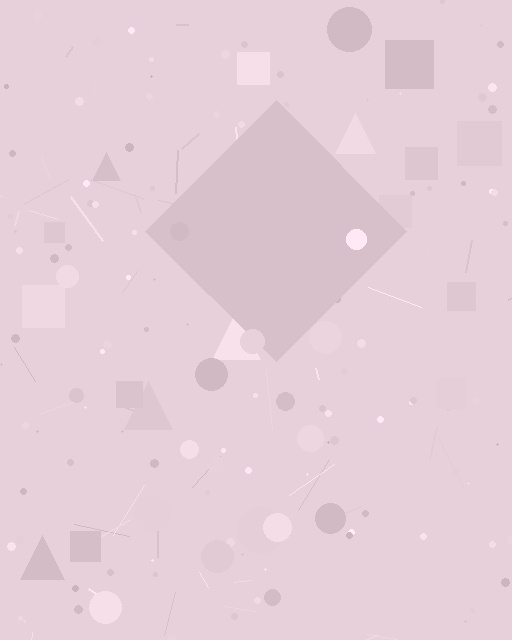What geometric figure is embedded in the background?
A diamond is embedded in the background.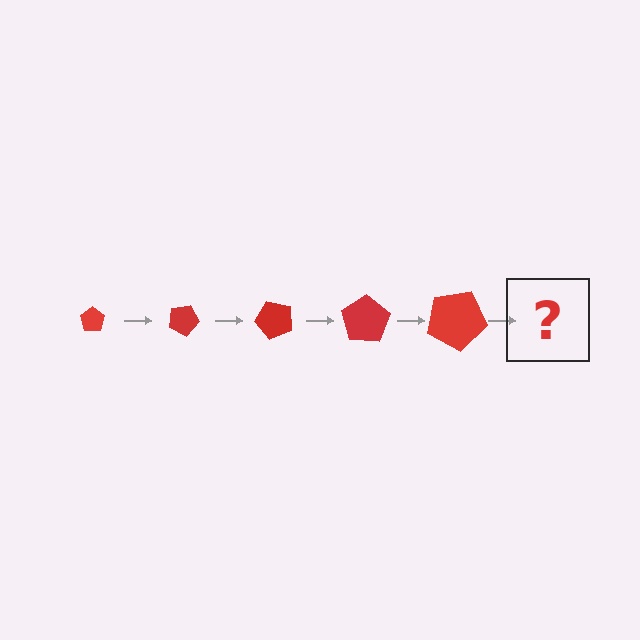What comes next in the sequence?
The next element should be a pentagon, larger than the previous one and rotated 125 degrees from the start.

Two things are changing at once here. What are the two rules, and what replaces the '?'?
The two rules are that the pentagon grows larger each step and it rotates 25 degrees each step. The '?' should be a pentagon, larger than the previous one and rotated 125 degrees from the start.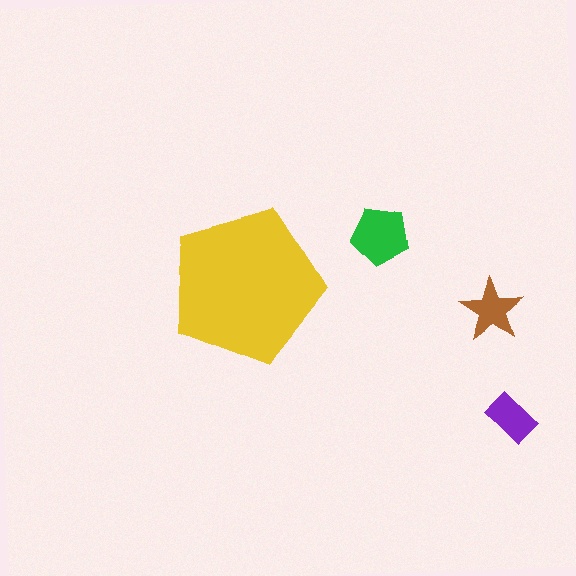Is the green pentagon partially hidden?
No, the green pentagon is fully visible.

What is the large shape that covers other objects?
A yellow pentagon.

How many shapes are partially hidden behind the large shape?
0 shapes are partially hidden.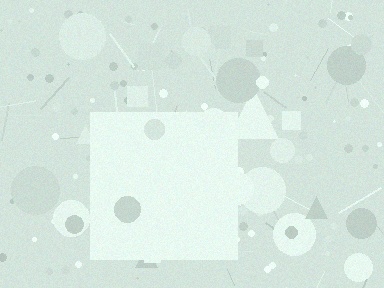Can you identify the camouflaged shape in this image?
The camouflaged shape is a square.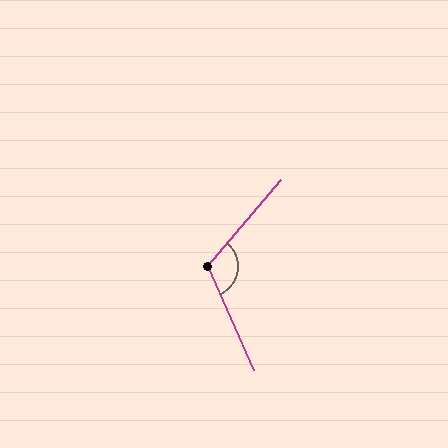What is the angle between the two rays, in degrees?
Approximately 116 degrees.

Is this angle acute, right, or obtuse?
It is obtuse.